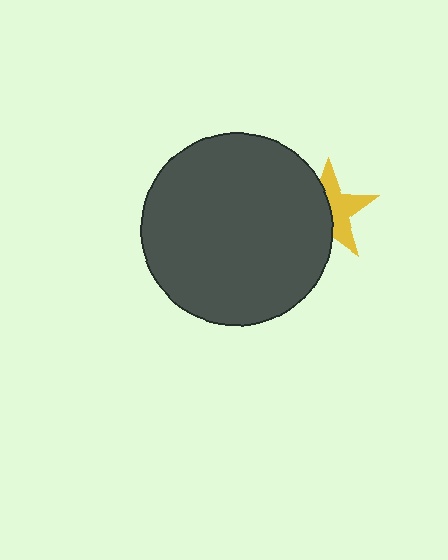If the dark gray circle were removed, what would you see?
You would see the complete yellow star.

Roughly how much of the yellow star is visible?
About half of it is visible (roughly 51%).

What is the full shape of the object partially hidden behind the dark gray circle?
The partially hidden object is a yellow star.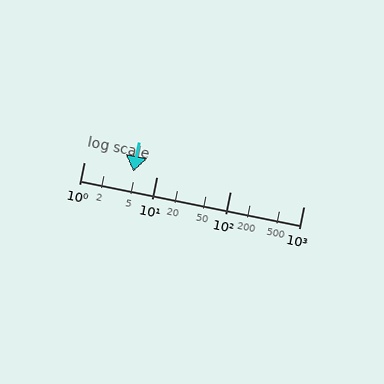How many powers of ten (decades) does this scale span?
The scale spans 3 decades, from 1 to 1000.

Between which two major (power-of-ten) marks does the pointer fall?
The pointer is between 1 and 10.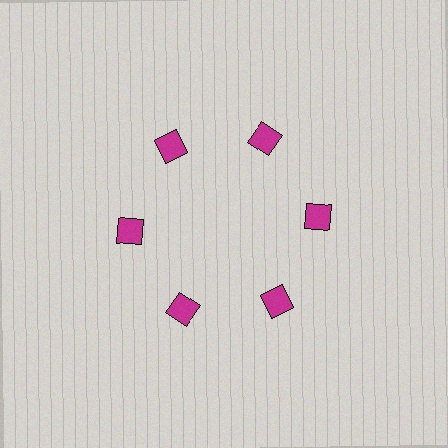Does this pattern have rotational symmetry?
Yes, this pattern has 6-fold rotational symmetry. It looks the same after rotating 60 degrees around the center.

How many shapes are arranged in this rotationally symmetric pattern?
There are 6 shapes, arranged in 6 groups of 1.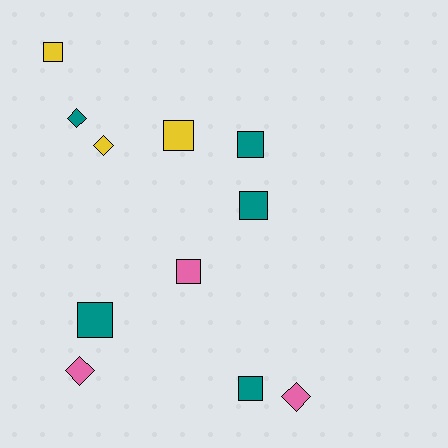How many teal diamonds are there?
There is 1 teal diamond.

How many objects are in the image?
There are 11 objects.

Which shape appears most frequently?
Square, with 7 objects.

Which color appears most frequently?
Teal, with 5 objects.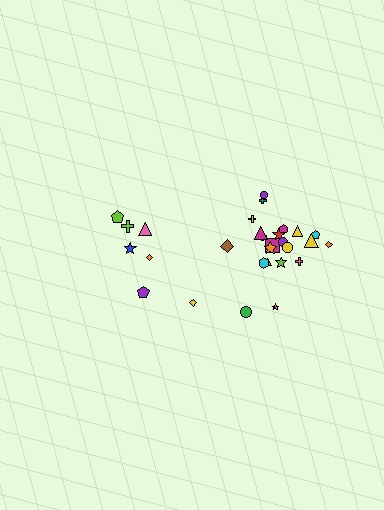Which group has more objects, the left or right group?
The right group.